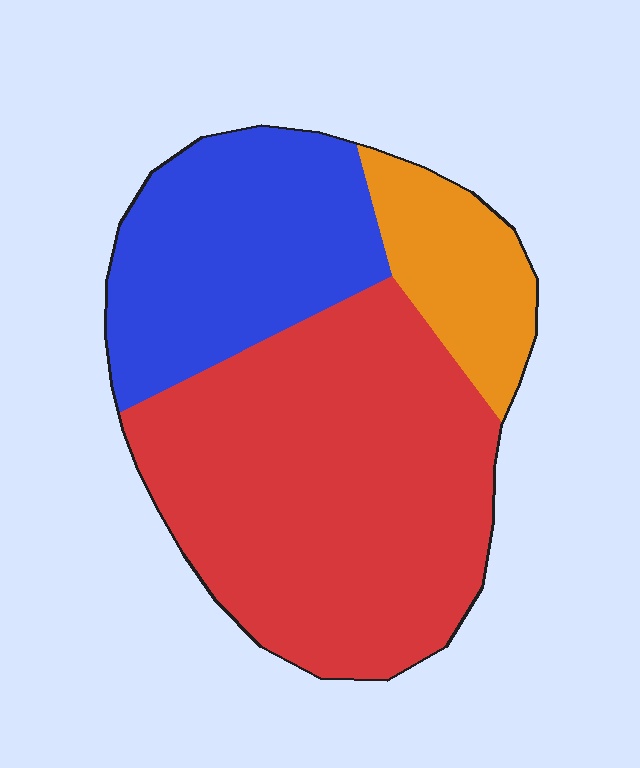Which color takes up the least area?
Orange, at roughly 15%.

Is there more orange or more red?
Red.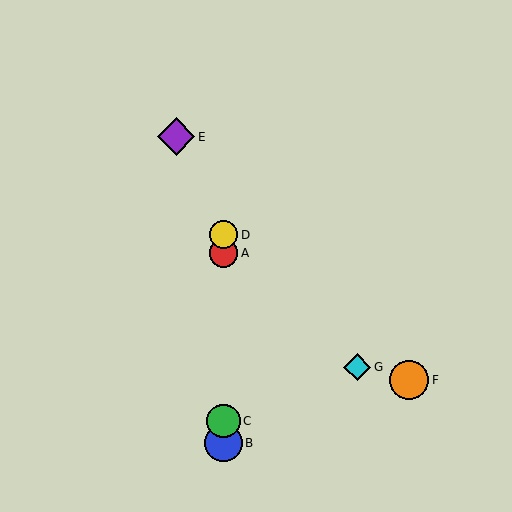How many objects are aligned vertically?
4 objects (A, B, C, D) are aligned vertically.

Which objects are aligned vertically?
Objects A, B, C, D are aligned vertically.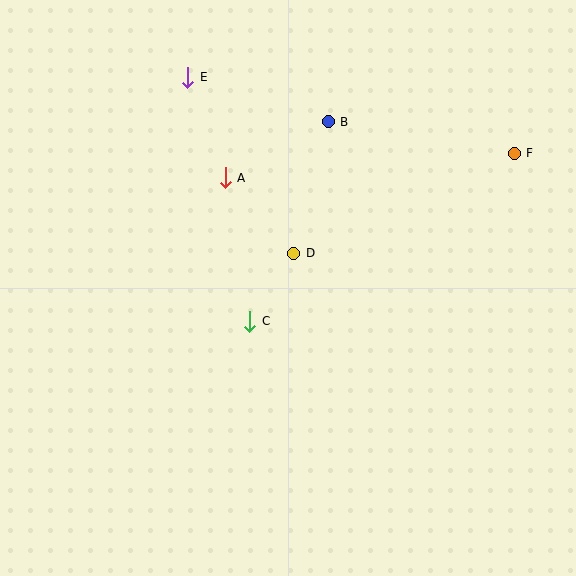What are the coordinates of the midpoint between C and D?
The midpoint between C and D is at (272, 287).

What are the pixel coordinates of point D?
Point D is at (294, 253).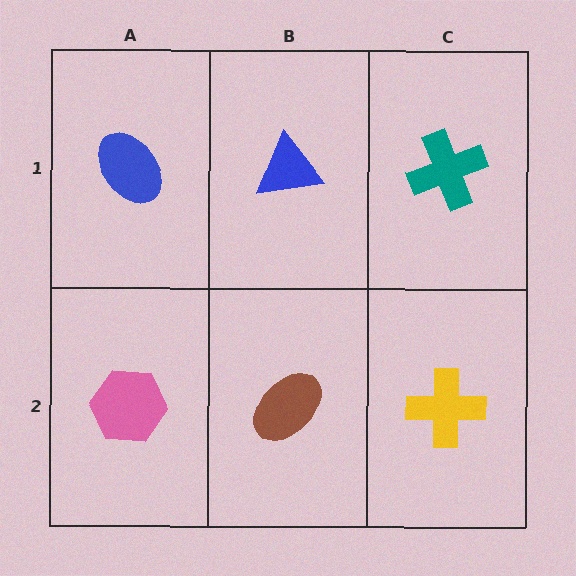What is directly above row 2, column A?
A blue ellipse.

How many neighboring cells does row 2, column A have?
2.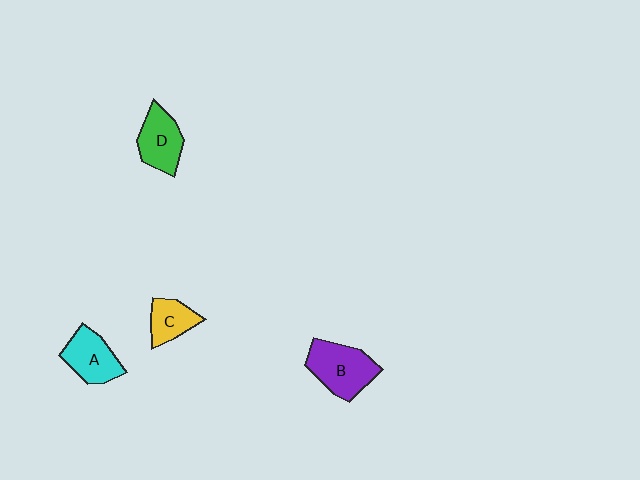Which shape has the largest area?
Shape B (purple).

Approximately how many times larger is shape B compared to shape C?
Approximately 1.7 times.